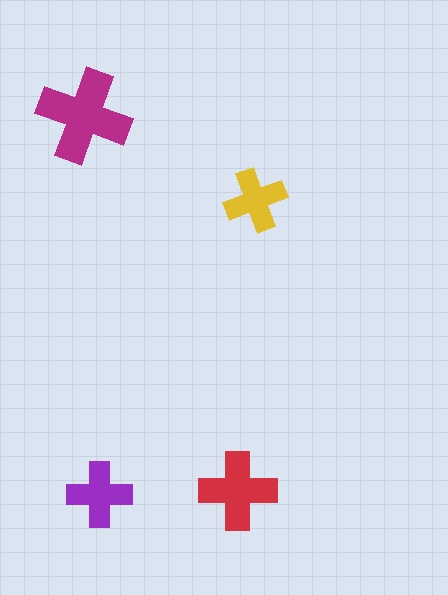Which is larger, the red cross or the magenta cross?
The magenta one.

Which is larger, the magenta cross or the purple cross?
The magenta one.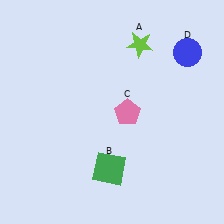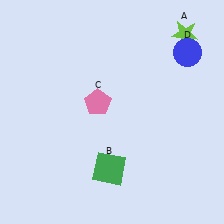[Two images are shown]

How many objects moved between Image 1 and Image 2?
2 objects moved between the two images.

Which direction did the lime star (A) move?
The lime star (A) moved right.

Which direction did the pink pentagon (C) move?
The pink pentagon (C) moved left.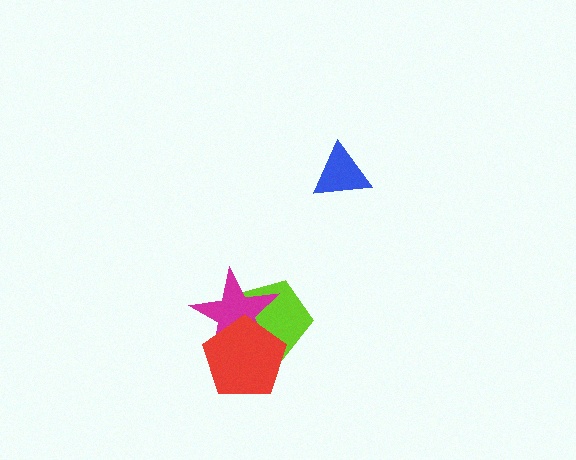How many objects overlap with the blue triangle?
0 objects overlap with the blue triangle.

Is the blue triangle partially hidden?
No, no other shape covers it.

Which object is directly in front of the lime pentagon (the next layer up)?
The magenta star is directly in front of the lime pentagon.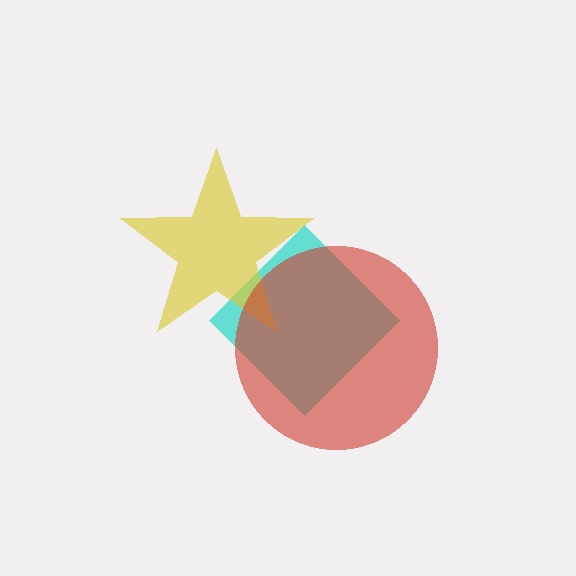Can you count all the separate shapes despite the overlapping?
Yes, there are 3 separate shapes.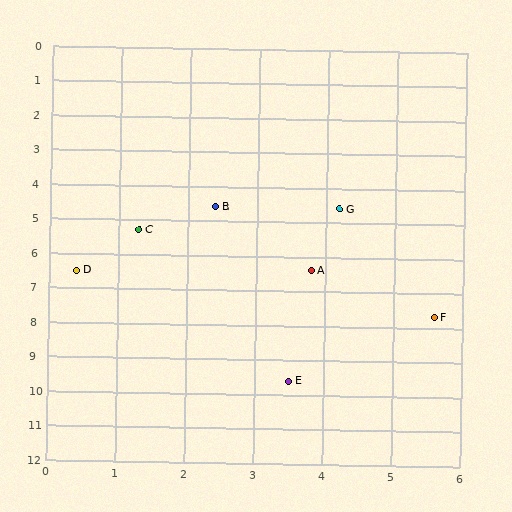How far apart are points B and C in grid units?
Points B and C are about 1.3 grid units apart.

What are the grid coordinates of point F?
Point F is at approximately (5.6, 7.7).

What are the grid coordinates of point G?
Point G is at approximately (4.2, 4.6).